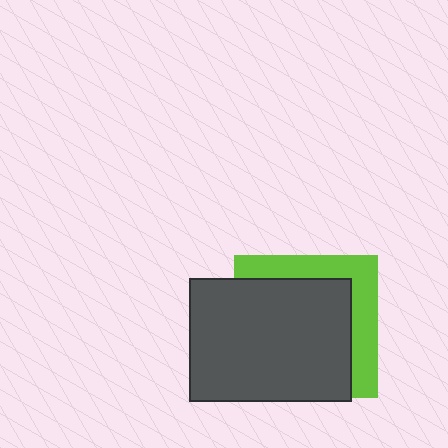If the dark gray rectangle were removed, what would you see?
You would see the complete lime square.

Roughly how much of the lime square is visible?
A small part of it is visible (roughly 31%).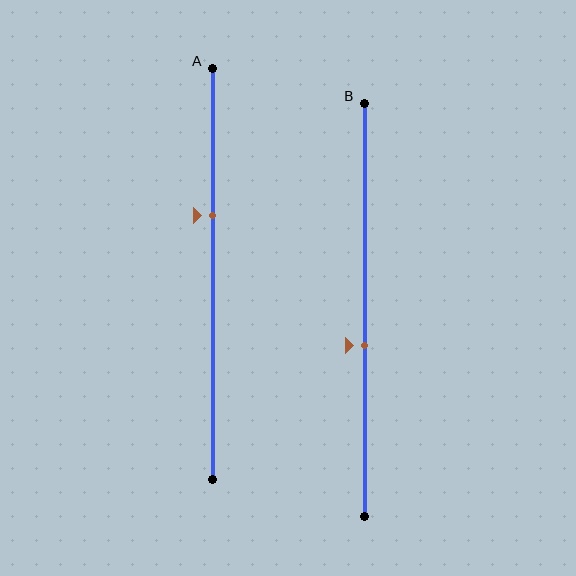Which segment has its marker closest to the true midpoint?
Segment B has its marker closest to the true midpoint.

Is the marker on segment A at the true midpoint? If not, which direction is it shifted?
No, the marker on segment A is shifted upward by about 14% of the segment length.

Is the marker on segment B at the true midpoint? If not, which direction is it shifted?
No, the marker on segment B is shifted downward by about 9% of the segment length.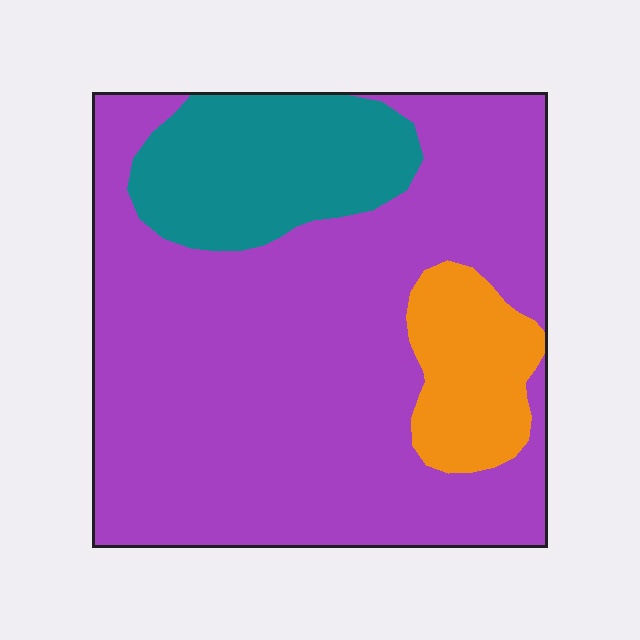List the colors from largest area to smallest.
From largest to smallest: purple, teal, orange.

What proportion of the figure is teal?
Teal covers 17% of the figure.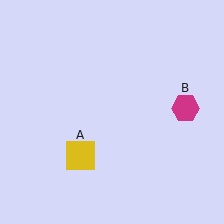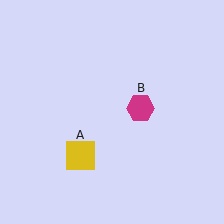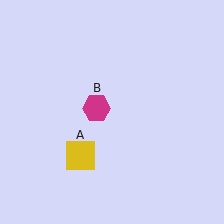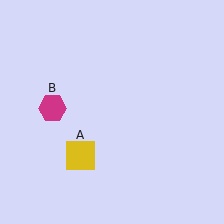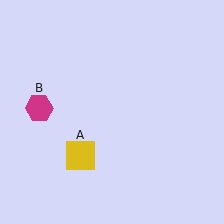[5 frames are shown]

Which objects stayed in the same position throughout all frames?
Yellow square (object A) remained stationary.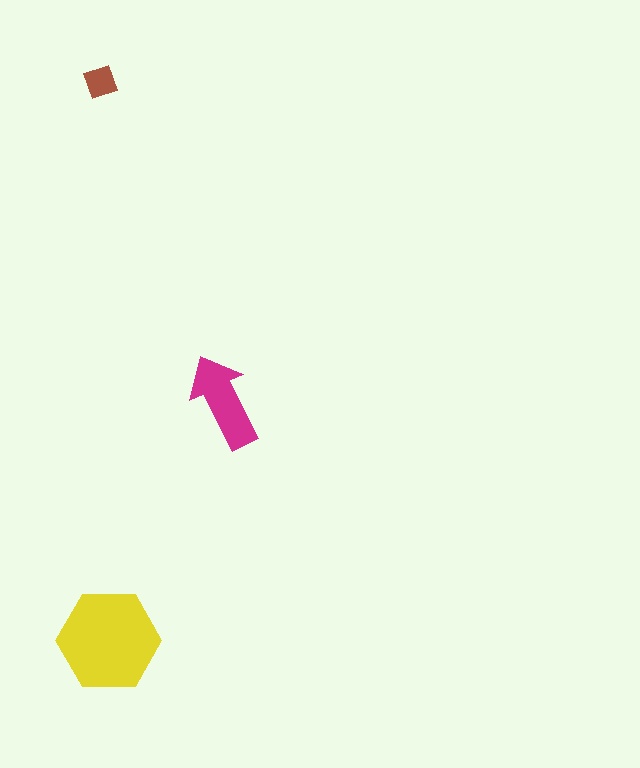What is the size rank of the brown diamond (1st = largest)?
3rd.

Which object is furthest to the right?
The magenta arrow is rightmost.